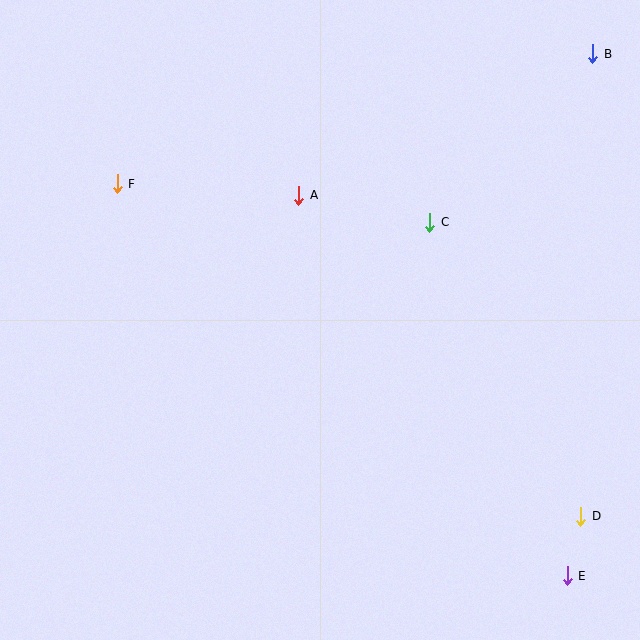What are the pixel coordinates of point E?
Point E is at (567, 576).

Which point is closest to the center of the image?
Point A at (299, 195) is closest to the center.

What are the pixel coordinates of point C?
Point C is at (430, 222).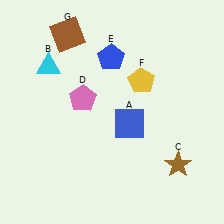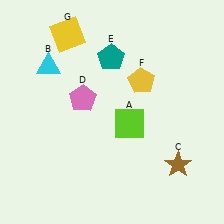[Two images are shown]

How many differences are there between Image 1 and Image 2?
There are 3 differences between the two images.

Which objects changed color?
A changed from blue to lime. E changed from blue to teal. G changed from brown to yellow.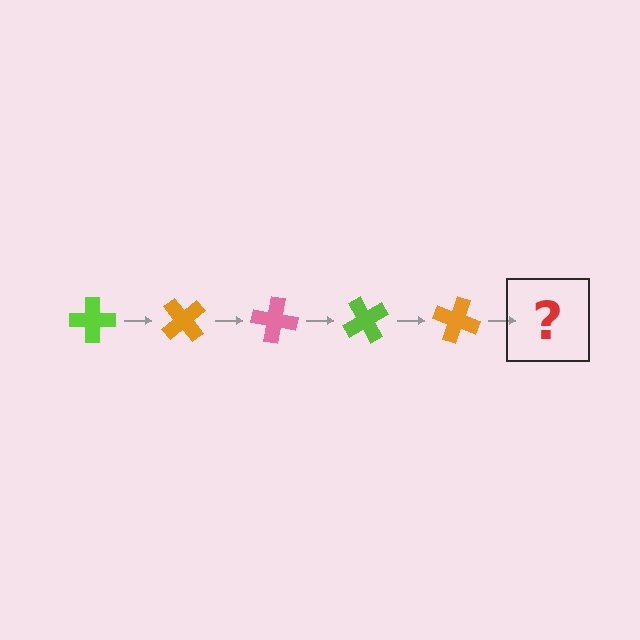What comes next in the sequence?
The next element should be a pink cross, rotated 250 degrees from the start.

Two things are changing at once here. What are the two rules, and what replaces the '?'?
The two rules are that it rotates 50 degrees each step and the color cycles through lime, orange, and pink. The '?' should be a pink cross, rotated 250 degrees from the start.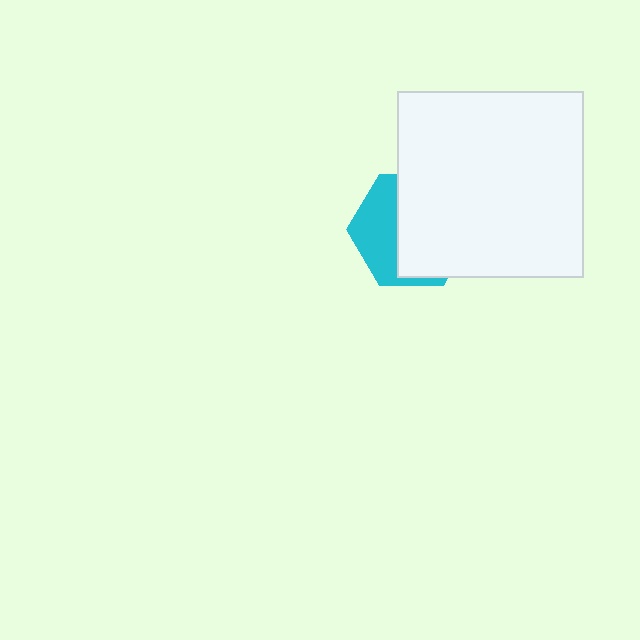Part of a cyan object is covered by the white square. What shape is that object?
It is a hexagon.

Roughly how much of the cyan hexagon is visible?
A small part of it is visible (roughly 39%).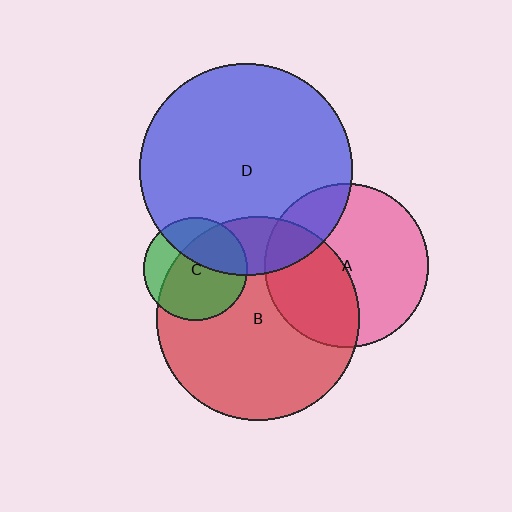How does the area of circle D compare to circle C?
Approximately 4.2 times.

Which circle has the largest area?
Circle D (blue).